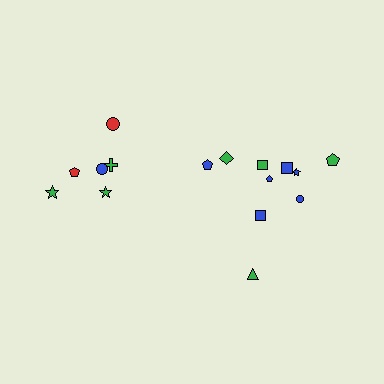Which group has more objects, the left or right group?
The right group.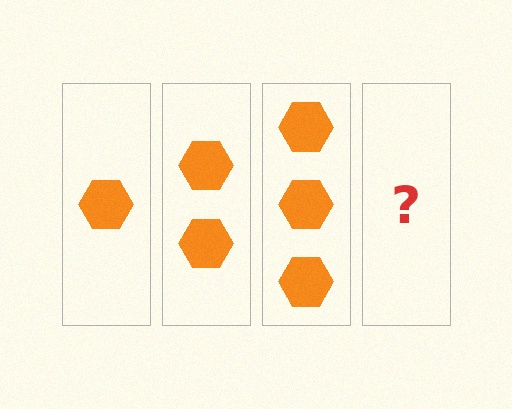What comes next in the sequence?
The next element should be 4 hexagons.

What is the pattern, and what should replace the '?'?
The pattern is that each step adds one more hexagon. The '?' should be 4 hexagons.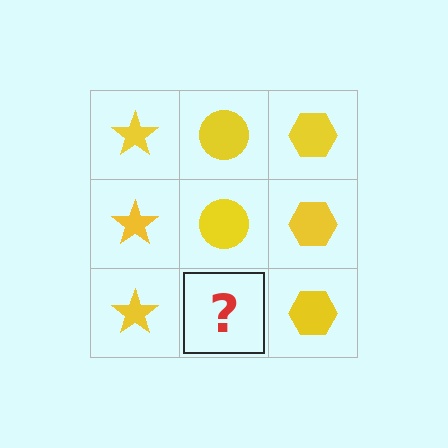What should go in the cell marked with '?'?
The missing cell should contain a yellow circle.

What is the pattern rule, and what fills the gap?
The rule is that each column has a consistent shape. The gap should be filled with a yellow circle.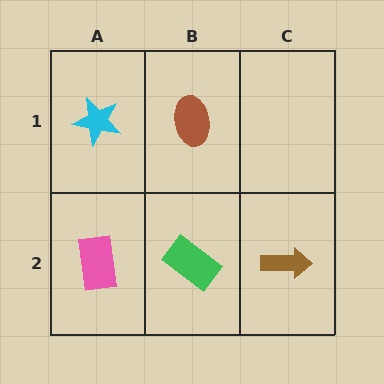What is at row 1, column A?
A cyan star.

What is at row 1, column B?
A brown ellipse.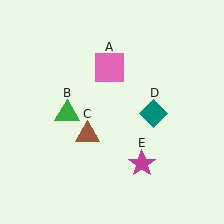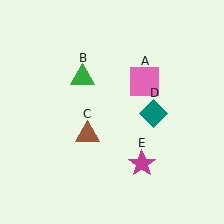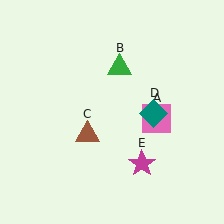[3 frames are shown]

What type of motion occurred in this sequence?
The pink square (object A), green triangle (object B) rotated clockwise around the center of the scene.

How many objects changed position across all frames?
2 objects changed position: pink square (object A), green triangle (object B).